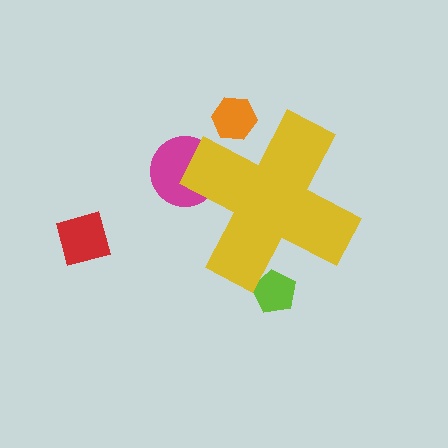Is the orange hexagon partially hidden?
Yes, the orange hexagon is partially hidden behind the yellow cross.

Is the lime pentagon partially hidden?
Yes, the lime pentagon is partially hidden behind the yellow cross.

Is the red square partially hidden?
No, the red square is fully visible.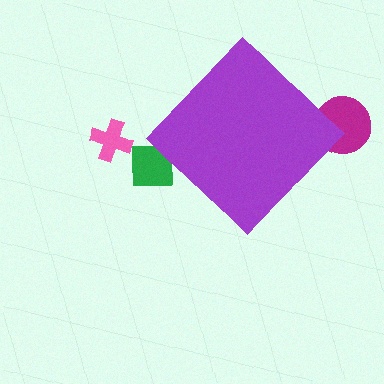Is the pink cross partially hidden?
No, the pink cross is fully visible.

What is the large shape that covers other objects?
A purple diamond.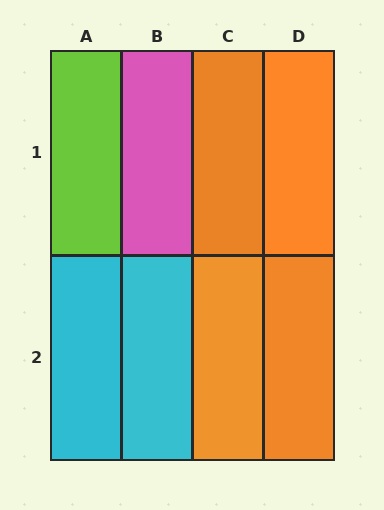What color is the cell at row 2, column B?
Cyan.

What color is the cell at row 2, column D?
Orange.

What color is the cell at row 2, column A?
Cyan.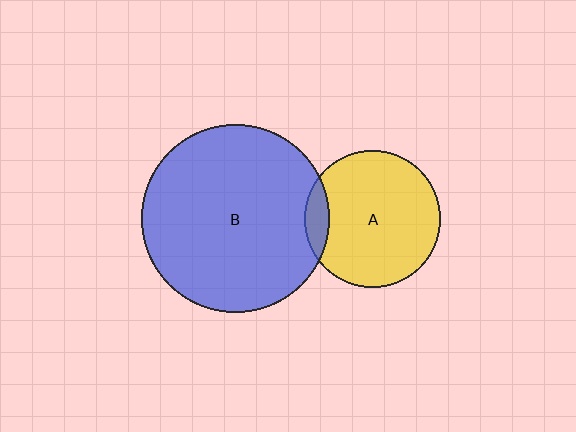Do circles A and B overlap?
Yes.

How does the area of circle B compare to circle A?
Approximately 1.9 times.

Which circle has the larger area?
Circle B (blue).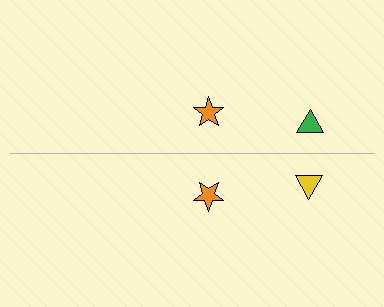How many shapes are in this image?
There are 4 shapes in this image.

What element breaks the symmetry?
The yellow triangle on the bottom side breaks the symmetry — its mirror counterpart is green.